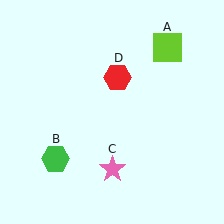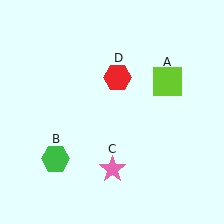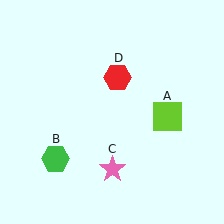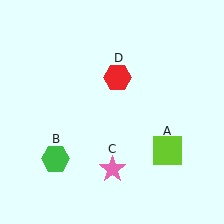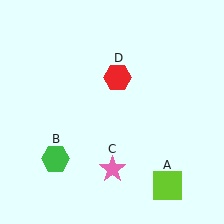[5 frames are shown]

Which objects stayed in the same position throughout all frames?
Green hexagon (object B) and pink star (object C) and red hexagon (object D) remained stationary.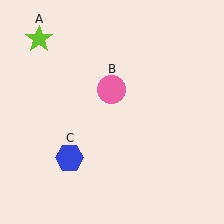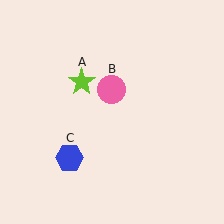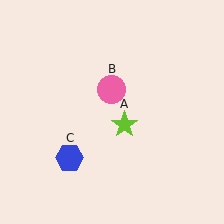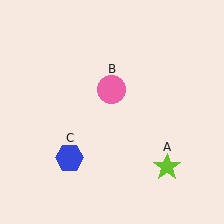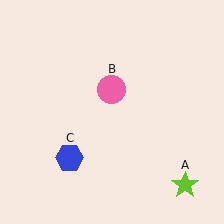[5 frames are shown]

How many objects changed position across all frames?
1 object changed position: lime star (object A).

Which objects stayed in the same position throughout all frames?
Pink circle (object B) and blue hexagon (object C) remained stationary.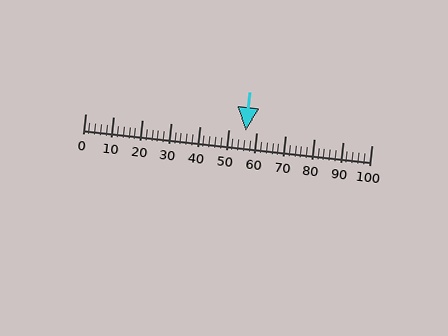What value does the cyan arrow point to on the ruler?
The cyan arrow points to approximately 56.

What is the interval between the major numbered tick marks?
The major tick marks are spaced 10 units apart.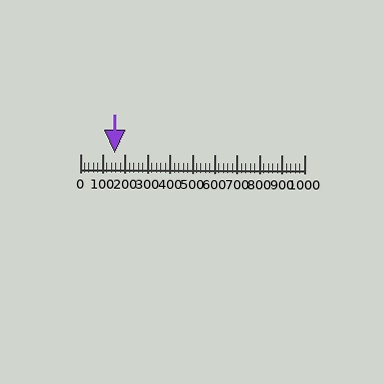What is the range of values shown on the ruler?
The ruler shows values from 0 to 1000.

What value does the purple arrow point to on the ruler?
The purple arrow points to approximately 156.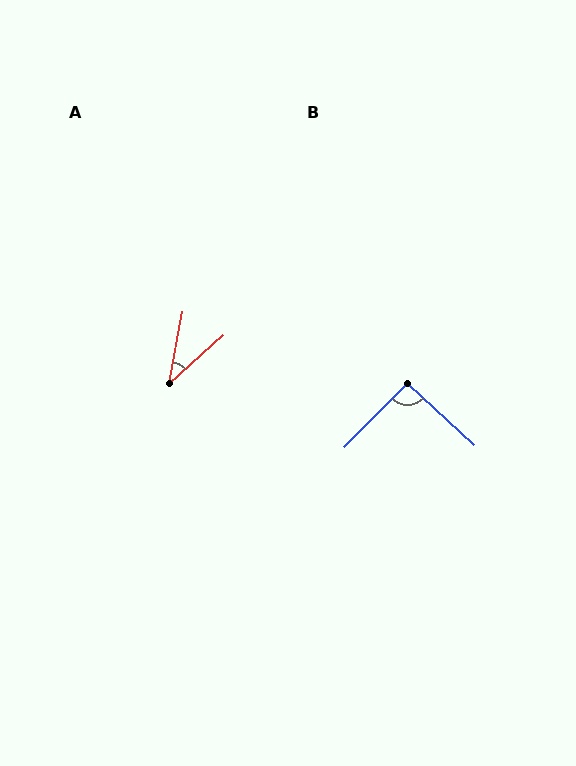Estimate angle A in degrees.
Approximately 37 degrees.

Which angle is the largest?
B, at approximately 92 degrees.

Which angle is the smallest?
A, at approximately 37 degrees.